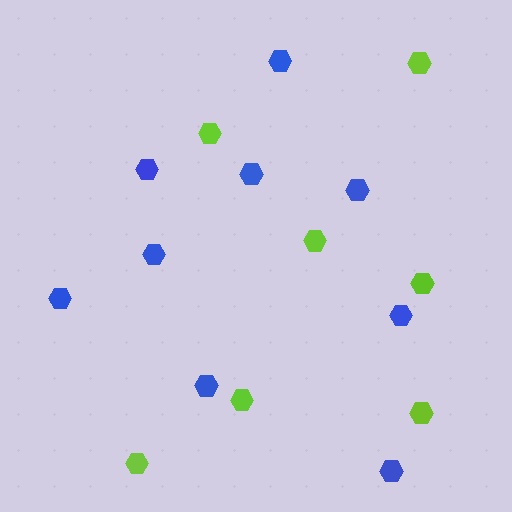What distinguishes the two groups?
There are 2 groups: one group of lime hexagons (7) and one group of blue hexagons (9).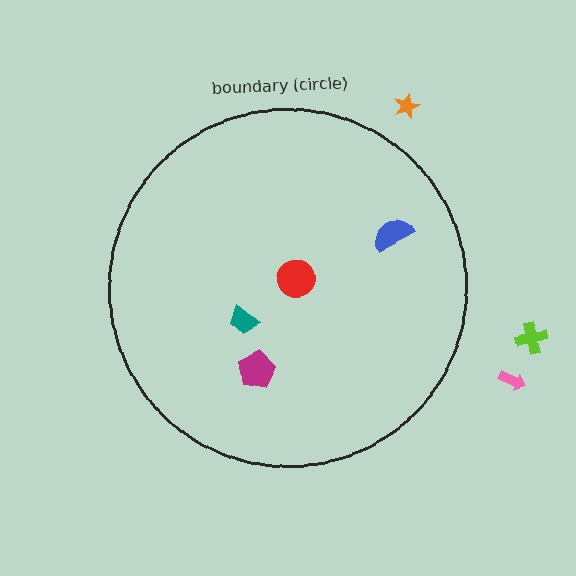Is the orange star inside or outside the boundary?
Outside.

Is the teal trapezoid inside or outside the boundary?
Inside.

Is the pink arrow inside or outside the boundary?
Outside.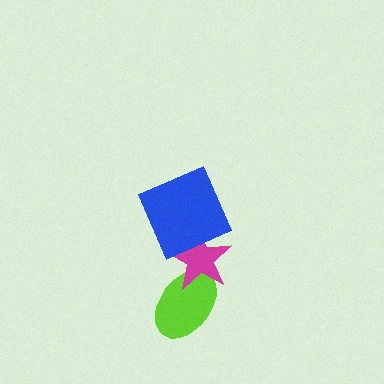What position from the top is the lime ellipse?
The lime ellipse is 3rd from the top.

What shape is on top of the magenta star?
The blue square is on top of the magenta star.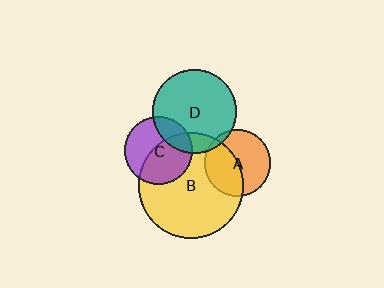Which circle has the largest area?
Circle B (yellow).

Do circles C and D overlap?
Yes.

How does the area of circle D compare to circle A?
Approximately 1.6 times.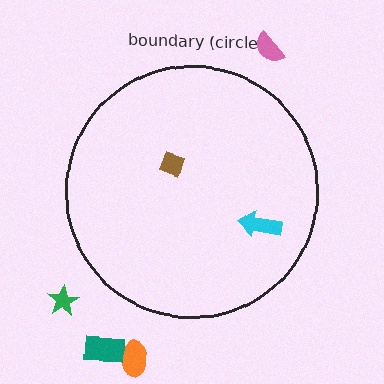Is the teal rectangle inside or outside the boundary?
Outside.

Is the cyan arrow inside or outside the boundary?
Inside.